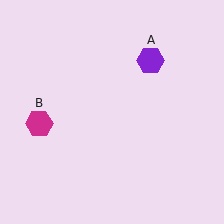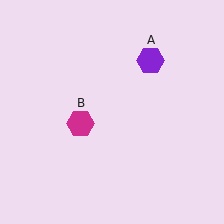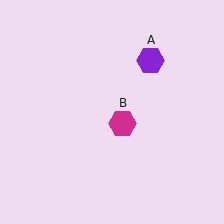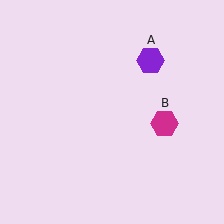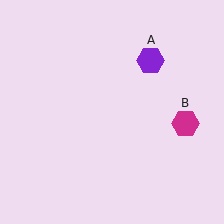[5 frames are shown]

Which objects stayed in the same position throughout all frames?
Purple hexagon (object A) remained stationary.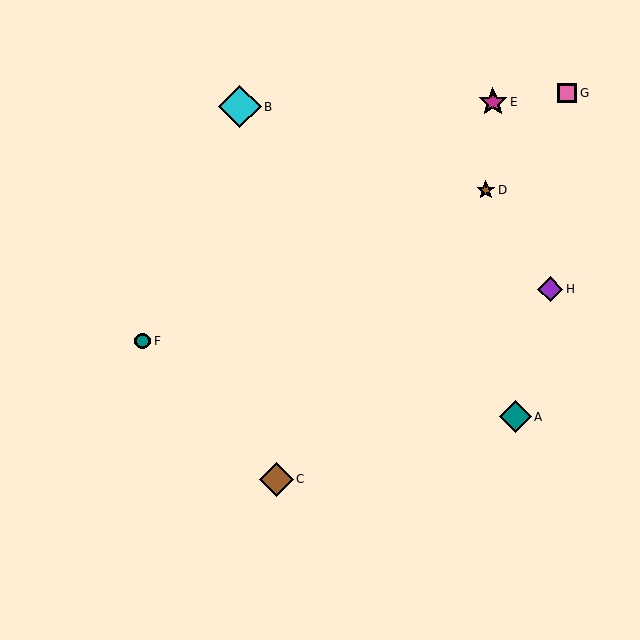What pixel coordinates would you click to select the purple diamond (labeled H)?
Click at (550, 289) to select the purple diamond H.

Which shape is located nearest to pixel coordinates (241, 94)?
The cyan diamond (labeled B) at (240, 107) is nearest to that location.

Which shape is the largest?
The cyan diamond (labeled B) is the largest.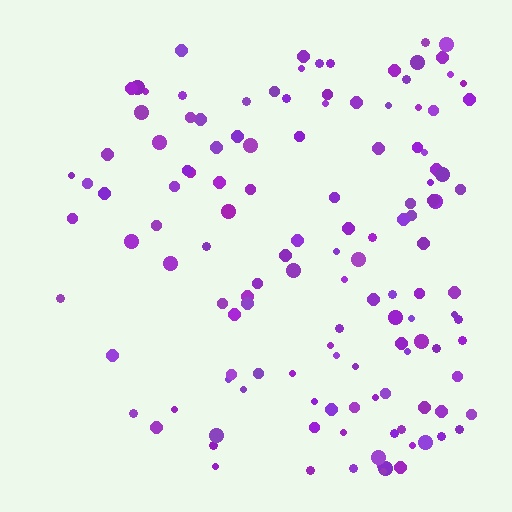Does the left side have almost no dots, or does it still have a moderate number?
Still a moderate number, just noticeably fewer than the right.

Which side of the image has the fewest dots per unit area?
The left.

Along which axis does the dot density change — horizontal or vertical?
Horizontal.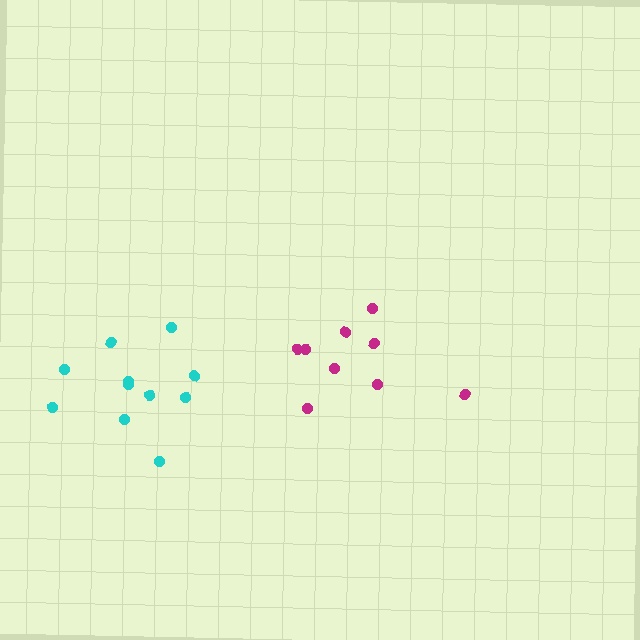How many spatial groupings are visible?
There are 2 spatial groupings.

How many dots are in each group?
Group 1: 11 dots, Group 2: 9 dots (20 total).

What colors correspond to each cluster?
The clusters are colored: cyan, magenta.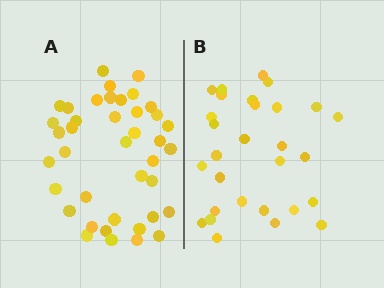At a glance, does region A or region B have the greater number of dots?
Region A (the left region) has more dots.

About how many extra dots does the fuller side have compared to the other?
Region A has roughly 12 or so more dots than region B.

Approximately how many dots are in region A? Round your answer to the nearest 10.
About 40 dots.